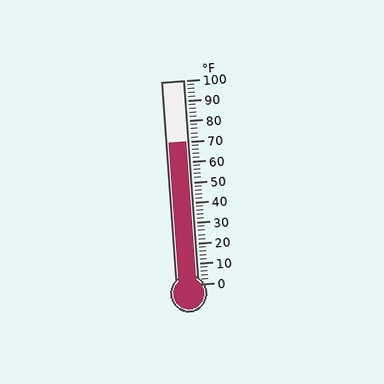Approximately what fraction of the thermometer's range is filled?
The thermometer is filled to approximately 70% of its range.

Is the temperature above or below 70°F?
The temperature is at 70°F.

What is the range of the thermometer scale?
The thermometer scale ranges from 0°F to 100°F.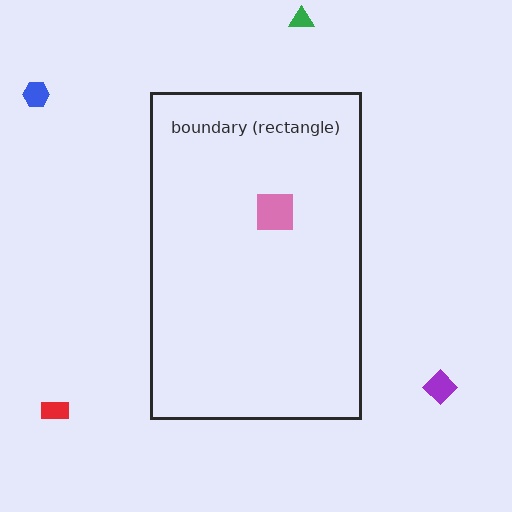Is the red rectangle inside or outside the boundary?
Outside.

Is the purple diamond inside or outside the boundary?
Outside.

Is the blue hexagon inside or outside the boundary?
Outside.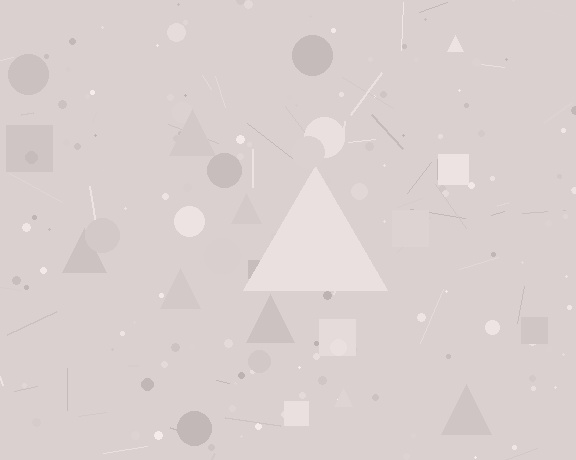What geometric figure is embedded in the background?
A triangle is embedded in the background.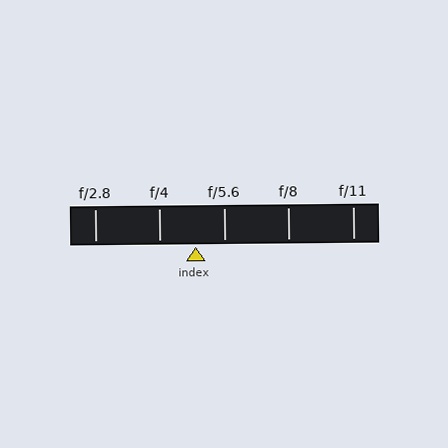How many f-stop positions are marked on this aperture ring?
There are 5 f-stop positions marked.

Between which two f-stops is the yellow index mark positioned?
The index mark is between f/4 and f/5.6.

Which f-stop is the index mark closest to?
The index mark is closest to f/5.6.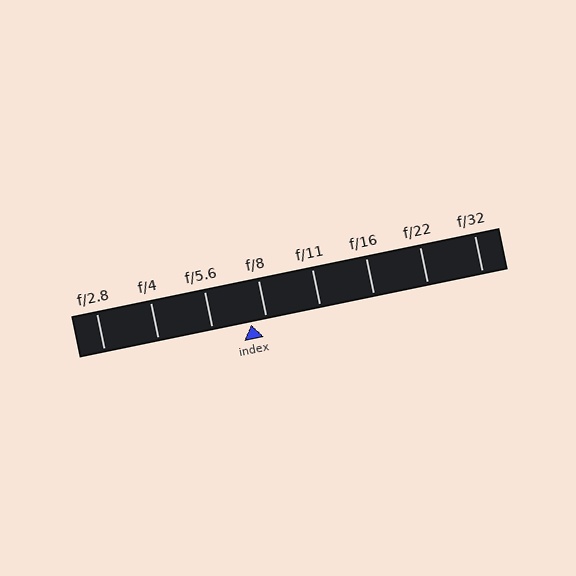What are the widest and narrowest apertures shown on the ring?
The widest aperture shown is f/2.8 and the narrowest is f/32.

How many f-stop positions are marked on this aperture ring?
There are 8 f-stop positions marked.